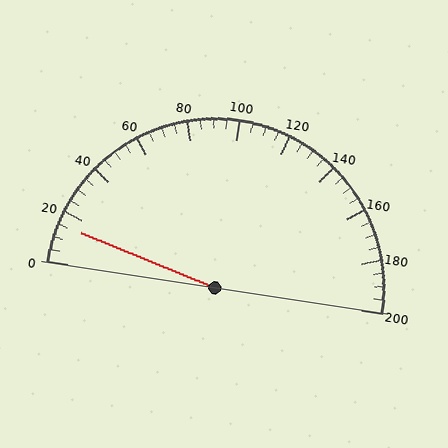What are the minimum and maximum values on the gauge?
The gauge ranges from 0 to 200.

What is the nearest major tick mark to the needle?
The nearest major tick mark is 20.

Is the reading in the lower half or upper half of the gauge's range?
The reading is in the lower half of the range (0 to 200).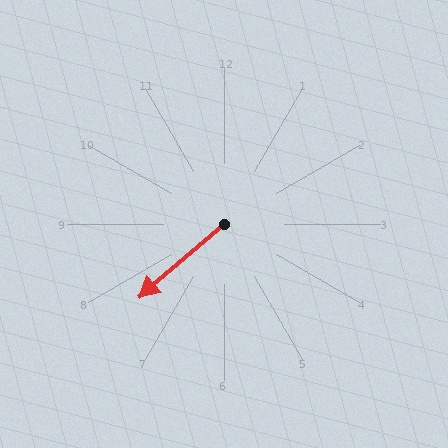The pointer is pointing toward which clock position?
Roughly 8 o'clock.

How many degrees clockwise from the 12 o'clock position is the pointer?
Approximately 229 degrees.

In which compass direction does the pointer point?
Southwest.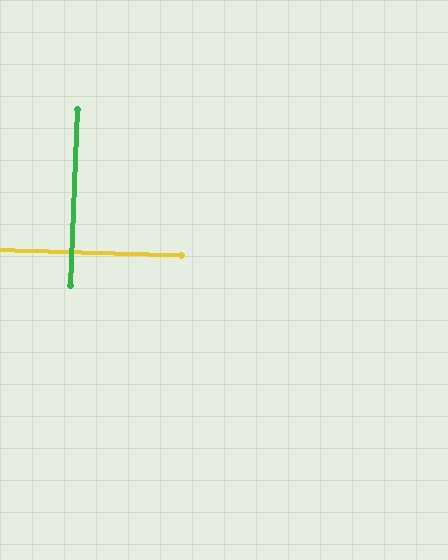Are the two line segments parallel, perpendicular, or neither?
Perpendicular — they meet at approximately 89°.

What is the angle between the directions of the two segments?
Approximately 89 degrees.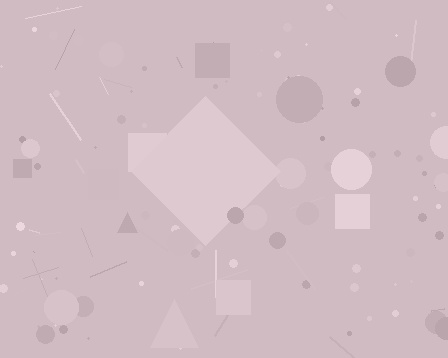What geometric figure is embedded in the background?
A diamond is embedded in the background.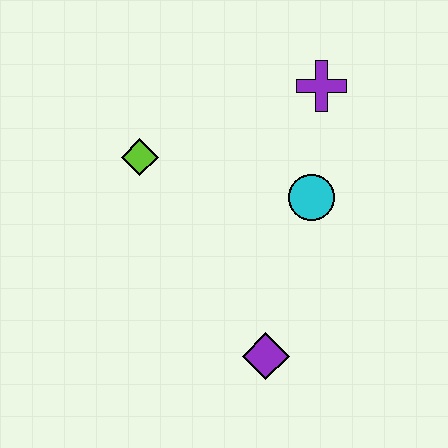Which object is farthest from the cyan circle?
The lime diamond is farthest from the cyan circle.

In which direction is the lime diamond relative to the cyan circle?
The lime diamond is to the left of the cyan circle.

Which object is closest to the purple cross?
The cyan circle is closest to the purple cross.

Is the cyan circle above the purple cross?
No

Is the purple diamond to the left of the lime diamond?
No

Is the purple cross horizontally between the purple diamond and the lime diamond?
No